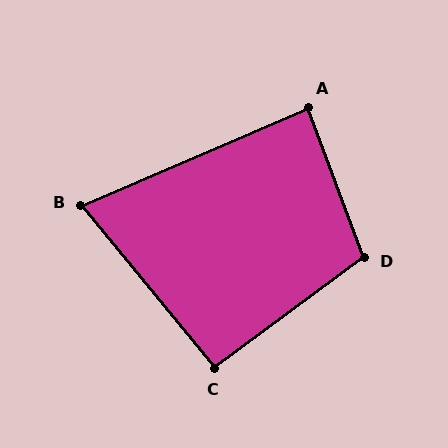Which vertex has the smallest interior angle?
B, at approximately 74 degrees.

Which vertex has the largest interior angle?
D, at approximately 106 degrees.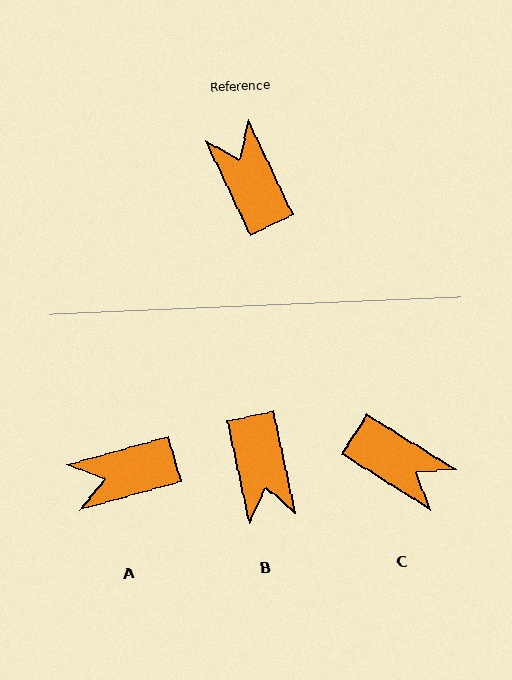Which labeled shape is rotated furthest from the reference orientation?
B, about 166 degrees away.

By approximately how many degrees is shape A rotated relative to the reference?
Approximately 80 degrees counter-clockwise.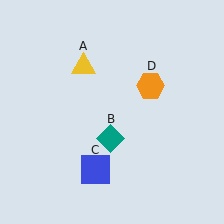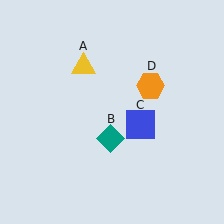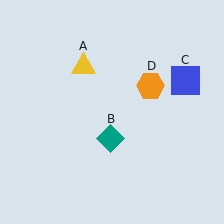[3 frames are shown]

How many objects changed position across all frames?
1 object changed position: blue square (object C).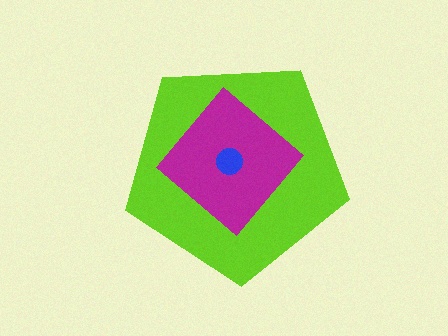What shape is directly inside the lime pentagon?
The magenta diamond.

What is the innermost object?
The blue circle.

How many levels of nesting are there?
3.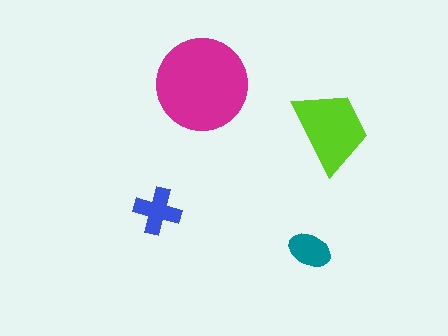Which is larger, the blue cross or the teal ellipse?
The blue cross.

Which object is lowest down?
The teal ellipse is bottommost.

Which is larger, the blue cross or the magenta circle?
The magenta circle.